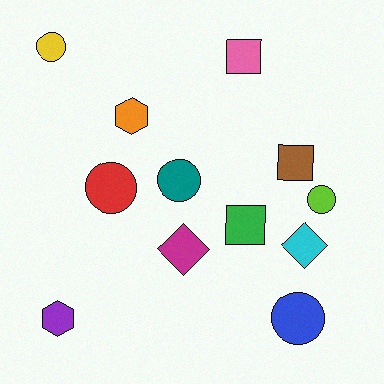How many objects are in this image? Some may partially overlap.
There are 12 objects.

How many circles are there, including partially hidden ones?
There are 5 circles.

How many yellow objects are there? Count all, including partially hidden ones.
There is 1 yellow object.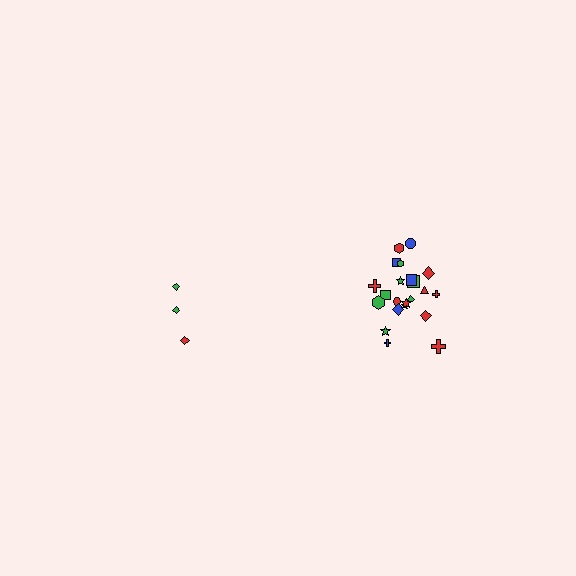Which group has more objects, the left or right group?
The right group.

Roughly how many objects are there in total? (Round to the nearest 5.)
Roughly 25 objects in total.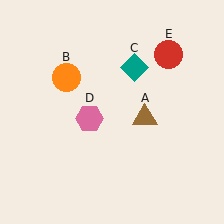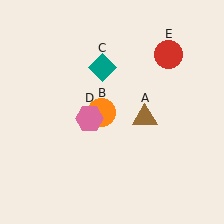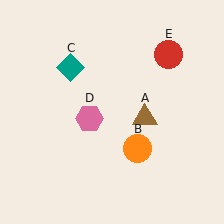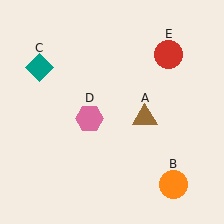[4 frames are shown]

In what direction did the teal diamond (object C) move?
The teal diamond (object C) moved left.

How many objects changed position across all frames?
2 objects changed position: orange circle (object B), teal diamond (object C).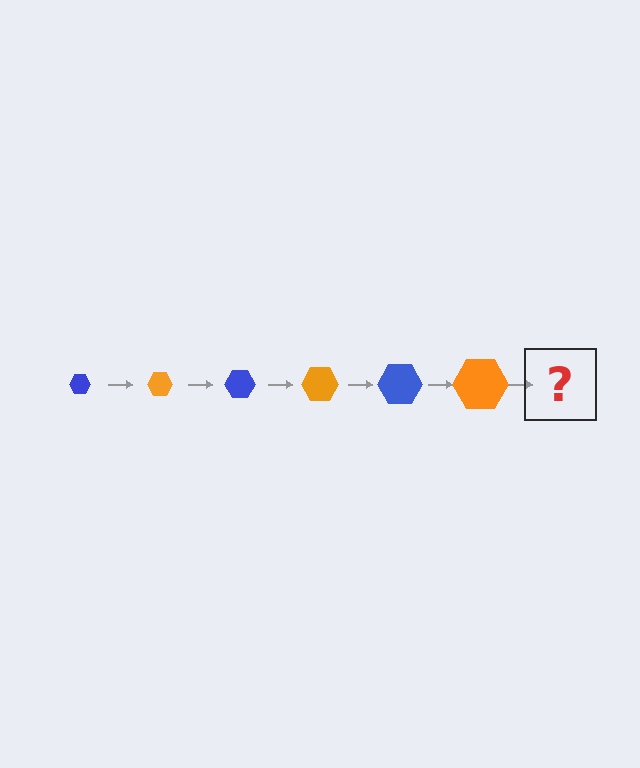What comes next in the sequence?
The next element should be a blue hexagon, larger than the previous one.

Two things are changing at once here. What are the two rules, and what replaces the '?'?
The two rules are that the hexagon grows larger each step and the color cycles through blue and orange. The '?' should be a blue hexagon, larger than the previous one.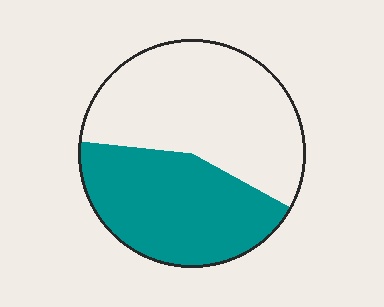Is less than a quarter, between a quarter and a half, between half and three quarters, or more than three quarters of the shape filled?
Between a quarter and a half.